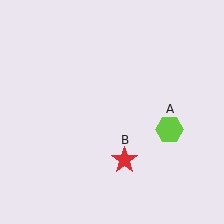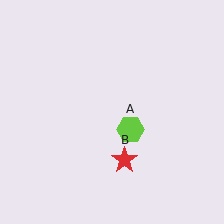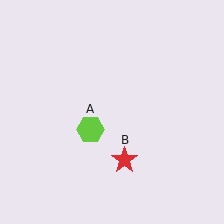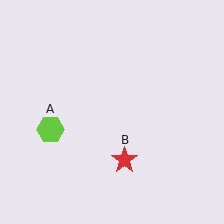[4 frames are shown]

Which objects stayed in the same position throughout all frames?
Red star (object B) remained stationary.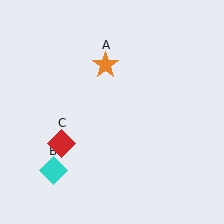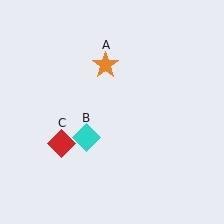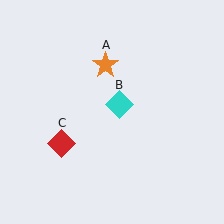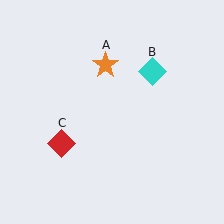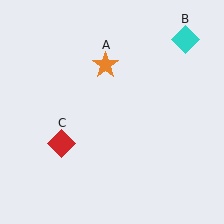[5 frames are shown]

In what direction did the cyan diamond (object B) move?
The cyan diamond (object B) moved up and to the right.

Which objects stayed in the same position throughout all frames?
Orange star (object A) and red diamond (object C) remained stationary.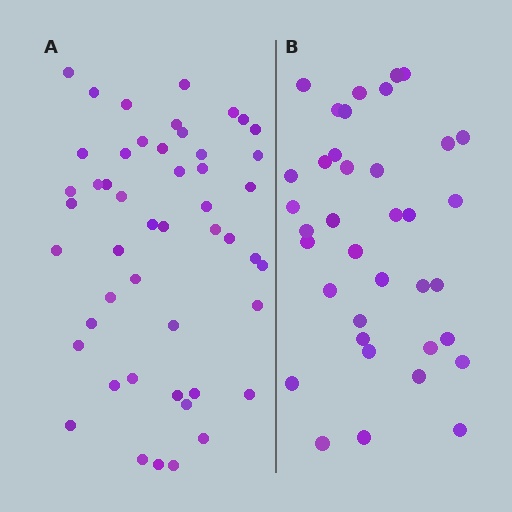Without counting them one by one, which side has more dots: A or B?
Region A (the left region) has more dots.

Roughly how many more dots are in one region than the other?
Region A has roughly 12 or so more dots than region B.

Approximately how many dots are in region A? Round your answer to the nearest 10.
About 50 dots. (The exact count is 49, which rounds to 50.)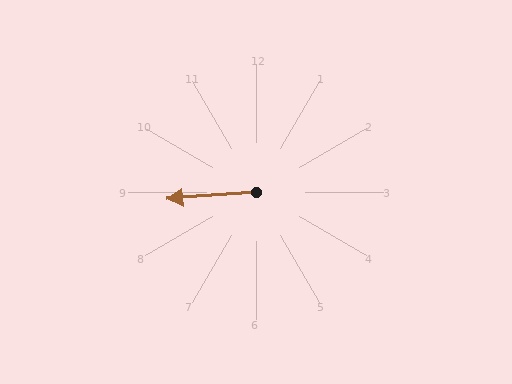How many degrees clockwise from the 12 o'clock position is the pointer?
Approximately 266 degrees.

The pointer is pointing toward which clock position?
Roughly 9 o'clock.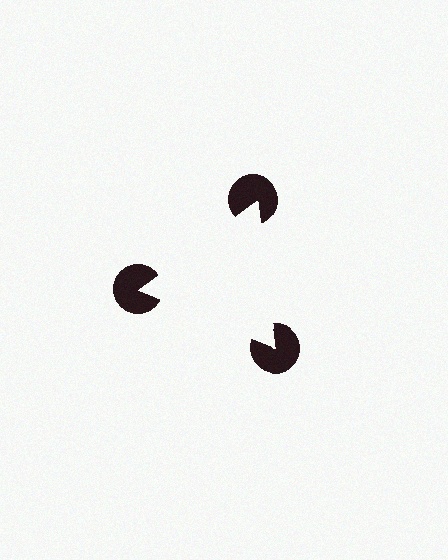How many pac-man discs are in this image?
There are 3 — one at each vertex of the illusory triangle.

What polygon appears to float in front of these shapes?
An illusory triangle — its edges are inferred from the aligned wedge cuts in the pac-man discs, not physically drawn.